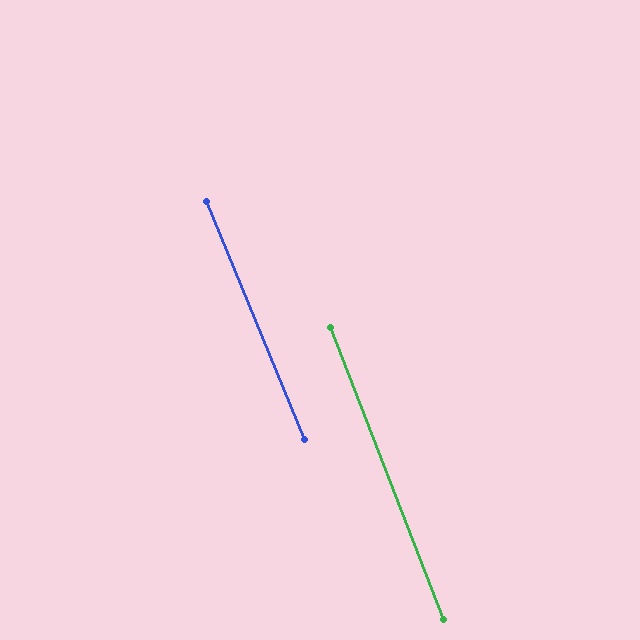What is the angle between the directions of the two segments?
Approximately 1 degree.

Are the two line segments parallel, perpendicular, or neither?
Parallel — their directions differ by only 1.3°.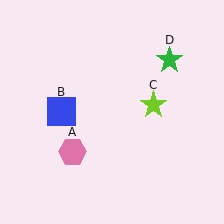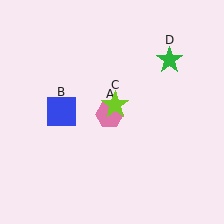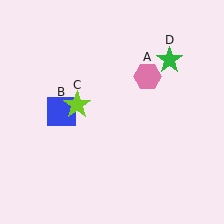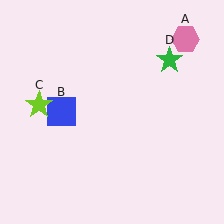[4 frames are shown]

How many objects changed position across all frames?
2 objects changed position: pink hexagon (object A), lime star (object C).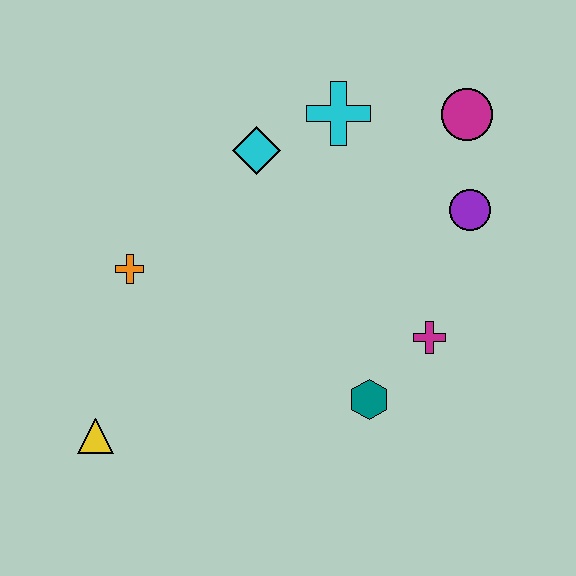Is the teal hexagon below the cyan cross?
Yes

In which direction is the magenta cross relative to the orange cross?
The magenta cross is to the right of the orange cross.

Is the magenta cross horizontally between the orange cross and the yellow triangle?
No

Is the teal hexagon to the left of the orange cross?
No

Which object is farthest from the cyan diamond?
The yellow triangle is farthest from the cyan diamond.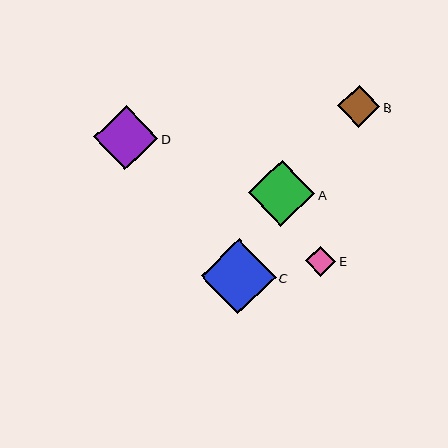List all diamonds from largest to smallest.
From largest to smallest: C, A, D, B, E.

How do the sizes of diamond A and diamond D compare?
Diamond A and diamond D are approximately the same size.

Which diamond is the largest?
Diamond C is the largest with a size of approximately 75 pixels.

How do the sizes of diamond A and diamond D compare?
Diamond A and diamond D are approximately the same size.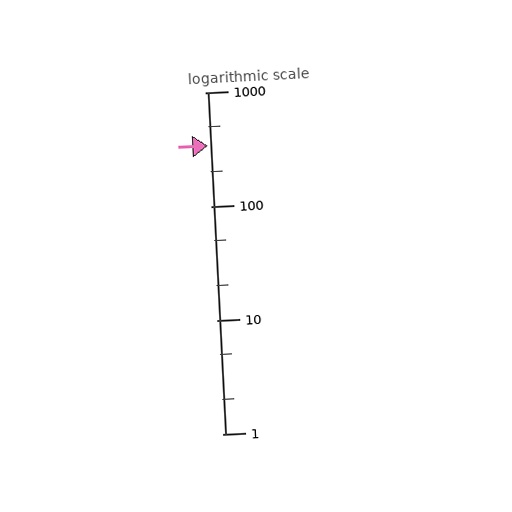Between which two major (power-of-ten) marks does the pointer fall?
The pointer is between 100 and 1000.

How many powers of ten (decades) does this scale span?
The scale spans 3 decades, from 1 to 1000.